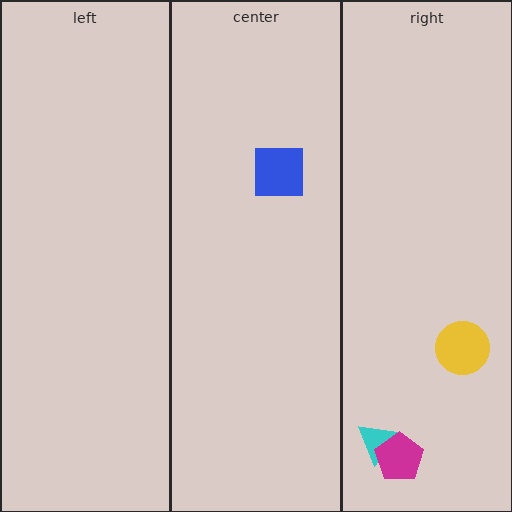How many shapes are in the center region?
1.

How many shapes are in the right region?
3.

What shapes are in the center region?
The blue square.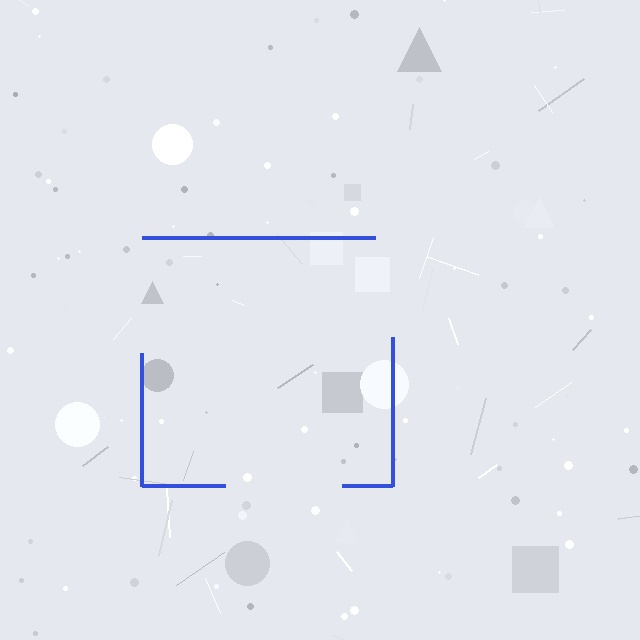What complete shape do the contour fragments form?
The contour fragments form a square.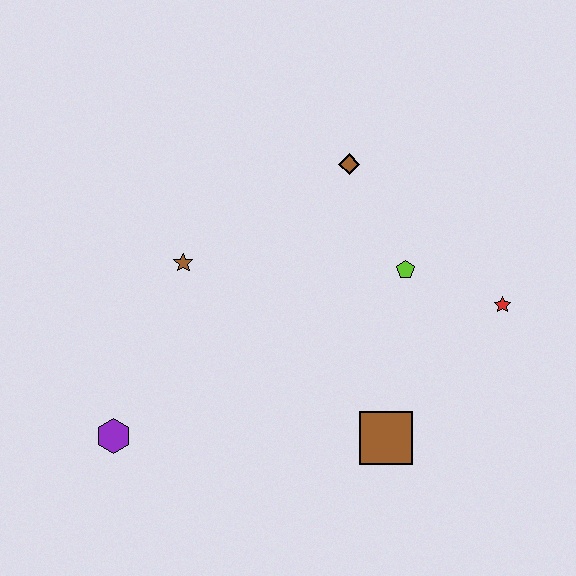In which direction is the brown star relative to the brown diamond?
The brown star is to the left of the brown diamond.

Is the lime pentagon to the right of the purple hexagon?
Yes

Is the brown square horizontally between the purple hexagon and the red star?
Yes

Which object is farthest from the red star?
The purple hexagon is farthest from the red star.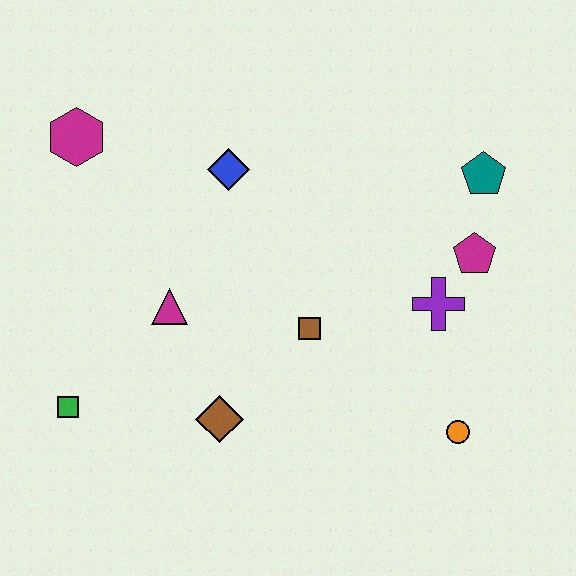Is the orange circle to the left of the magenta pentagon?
Yes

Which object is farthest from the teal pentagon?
The green square is farthest from the teal pentagon.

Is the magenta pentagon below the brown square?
No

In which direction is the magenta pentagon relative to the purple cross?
The magenta pentagon is above the purple cross.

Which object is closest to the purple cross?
The magenta pentagon is closest to the purple cross.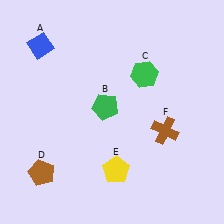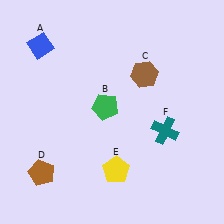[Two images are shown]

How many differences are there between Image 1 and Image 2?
There are 2 differences between the two images.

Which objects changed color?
C changed from green to brown. F changed from brown to teal.